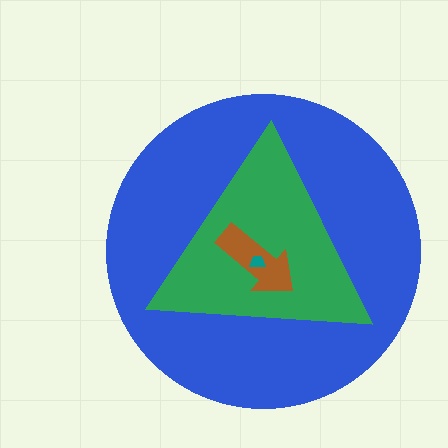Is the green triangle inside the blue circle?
Yes.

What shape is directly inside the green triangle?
The brown arrow.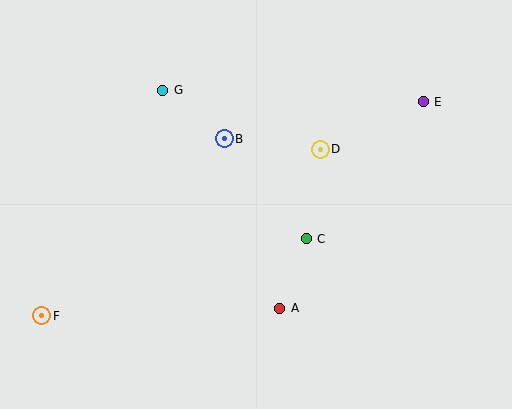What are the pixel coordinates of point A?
Point A is at (280, 308).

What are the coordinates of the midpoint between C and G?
The midpoint between C and G is at (235, 165).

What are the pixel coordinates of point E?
Point E is at (423, 102).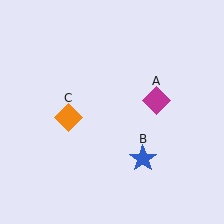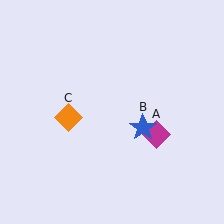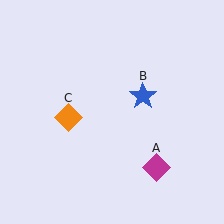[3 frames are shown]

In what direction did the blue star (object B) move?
The blue star (object B) moved up.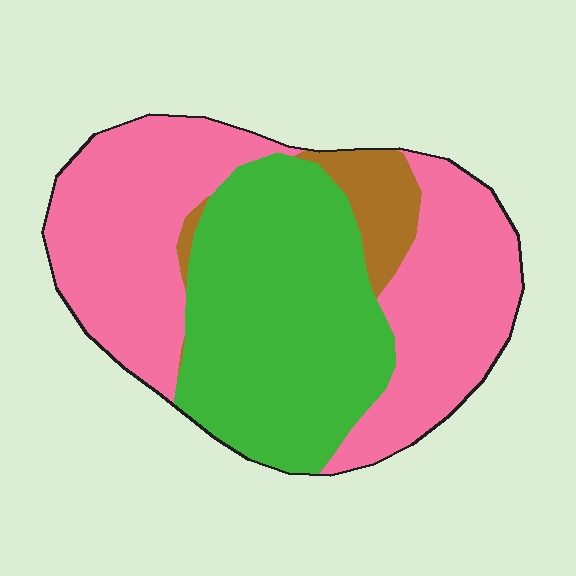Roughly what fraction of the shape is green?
Green takes up between a quarter and a half of the shape.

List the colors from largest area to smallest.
From largest to smallest: pink, green, brown.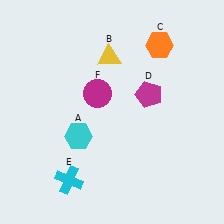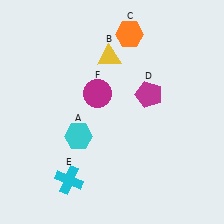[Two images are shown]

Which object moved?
The orange hexagon (C) moved left.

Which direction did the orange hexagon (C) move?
The orange hexagon (C) moved left.